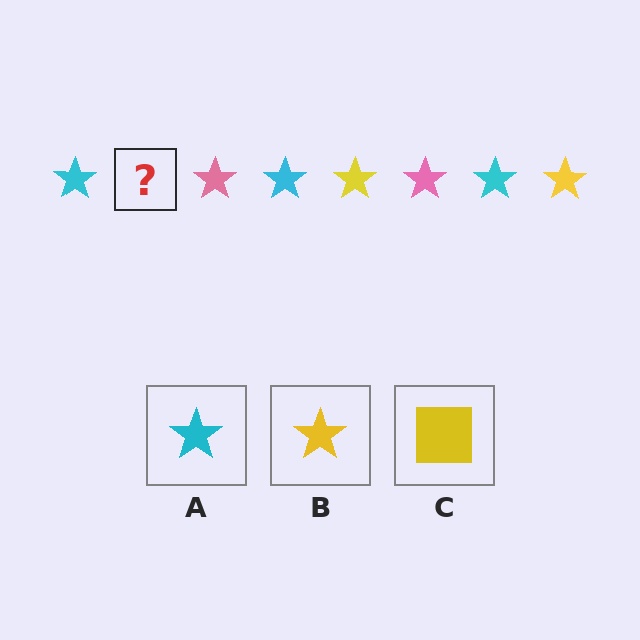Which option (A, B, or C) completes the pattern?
B.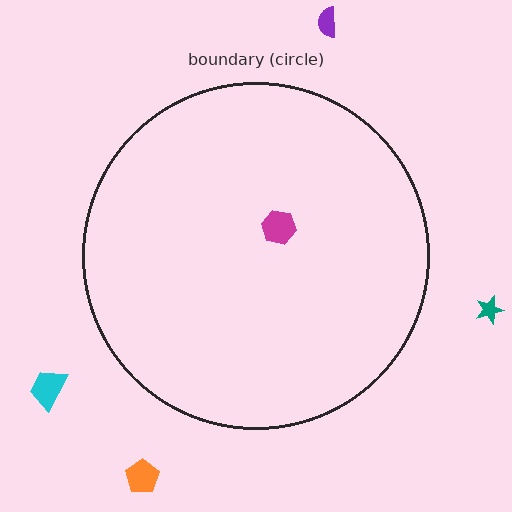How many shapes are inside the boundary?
1 inside, 4 outside.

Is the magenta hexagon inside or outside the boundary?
Inside.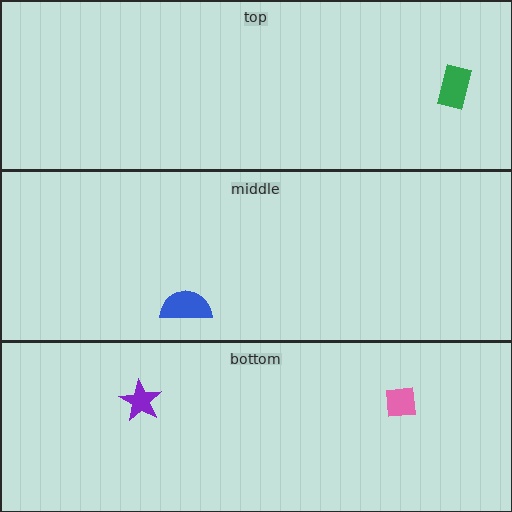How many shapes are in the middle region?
1.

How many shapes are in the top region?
1.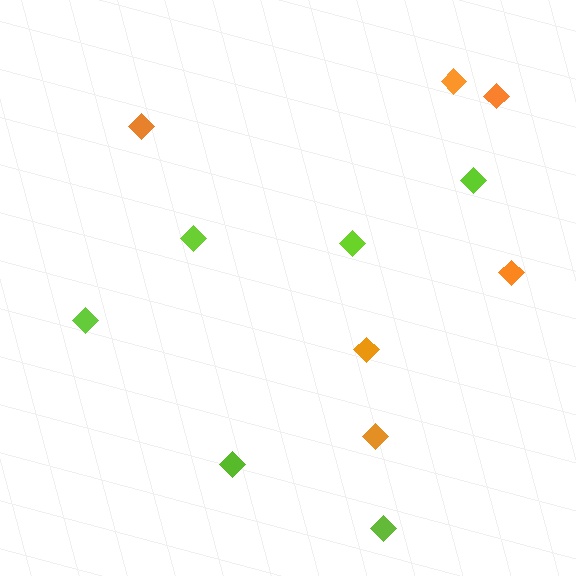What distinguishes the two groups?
There are 2 groups: one group of lime diamonds (6) and one group of orange diamonds (6).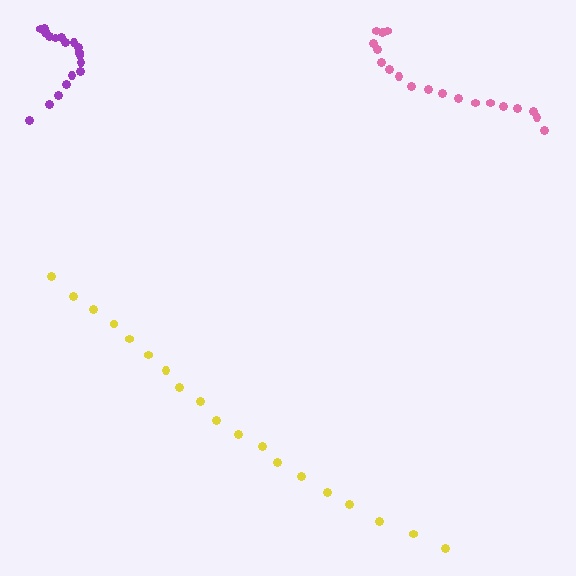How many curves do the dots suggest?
There are 3 distinct paths.